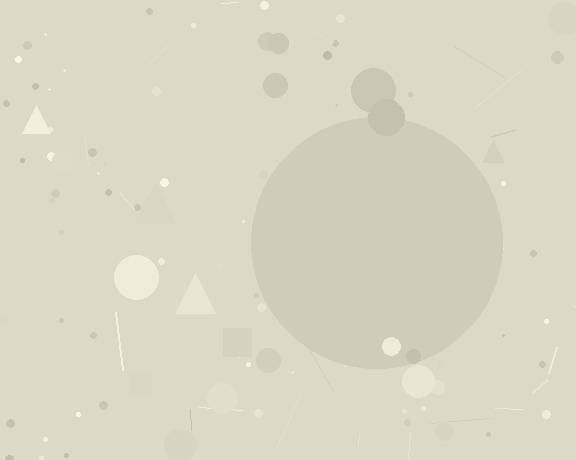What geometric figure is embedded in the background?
A circle is embedded in the background.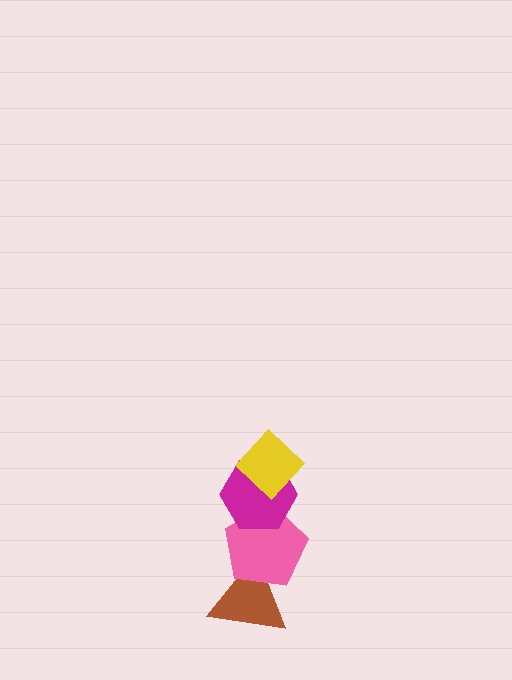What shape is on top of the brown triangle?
The pink pentagon is on top of the brown triangle.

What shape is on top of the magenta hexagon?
The yellow diamond is on top of the magenta hexagon.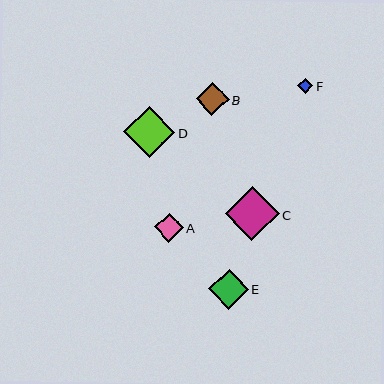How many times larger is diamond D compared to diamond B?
Diamond D is approximately 1.6 times the size of diamond B.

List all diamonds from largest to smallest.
From largest to smallest: C, D, E, B, A, F.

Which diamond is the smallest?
Diamond F is the smallest with a size of approximately 15 pixels.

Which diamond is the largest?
Diamond C is the largest with a size of approximately 54 pixels.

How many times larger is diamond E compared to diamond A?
Diamond E is approximately 1.4 times the size of diamond A.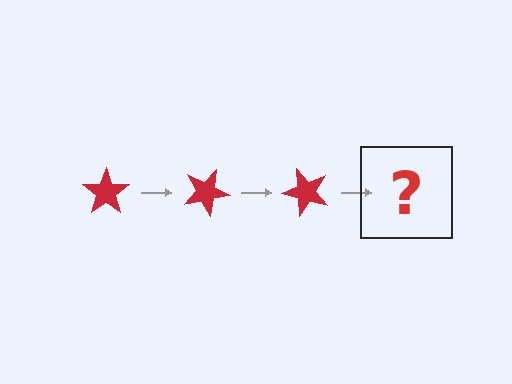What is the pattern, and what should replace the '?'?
The pattern is that the star rotates 25 degrees each step. The '?' should be a red star rotated 75 degrees.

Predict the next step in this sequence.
The next step is a red star rotated 75 degrees.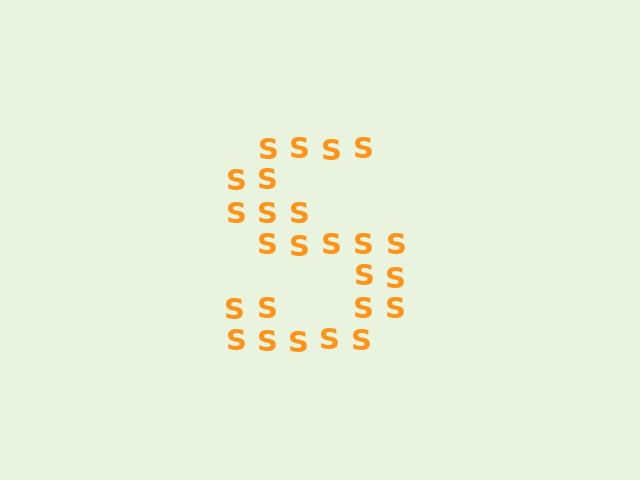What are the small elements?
The small elements are letter S's.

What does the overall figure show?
The overall figure shows the letter S.